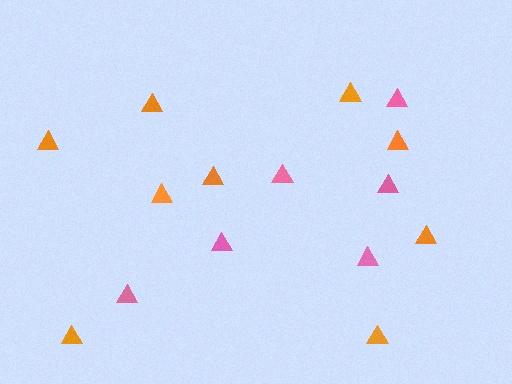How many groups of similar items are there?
There are 2 groups: one group of pink triangles (6) and one group of orange triangles (9).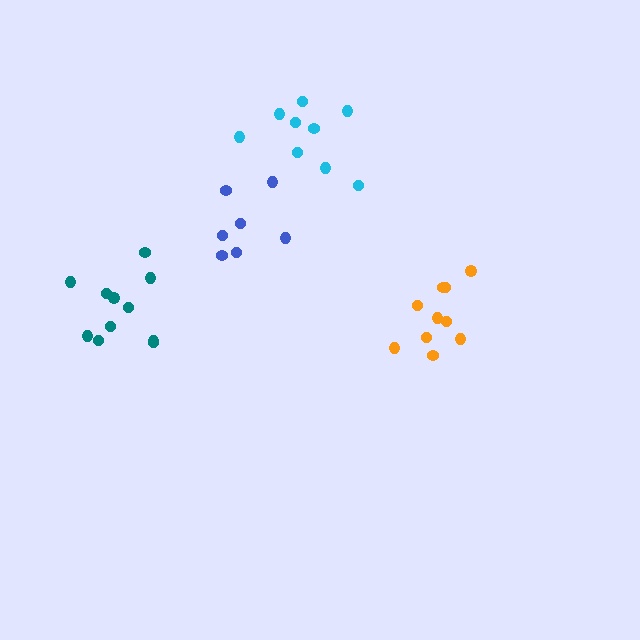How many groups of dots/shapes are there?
There are 4 groups.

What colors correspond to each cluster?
The clusters are colored: orange, cyan, blue, teal.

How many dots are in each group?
Group 1: 10 dots, Group 2: 9 dots, Group 3: 7 dots, Group 4: 11 dots (37 total).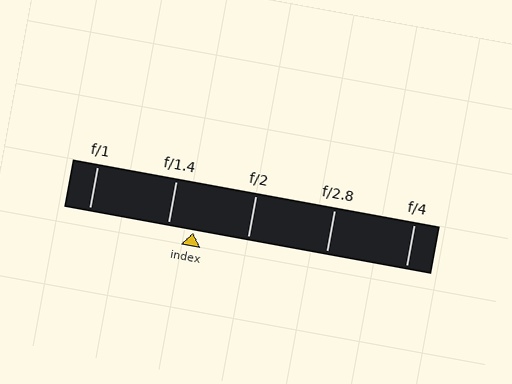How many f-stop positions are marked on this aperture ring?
There are 5 f-stop positions marked.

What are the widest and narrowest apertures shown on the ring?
The widest aperture shown is f/1 and the narrowest is f/4.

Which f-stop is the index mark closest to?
The index mark is closest to f/1.4.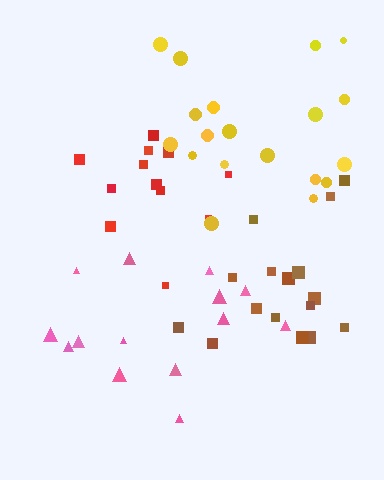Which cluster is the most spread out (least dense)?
Brown.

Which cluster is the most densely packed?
Red.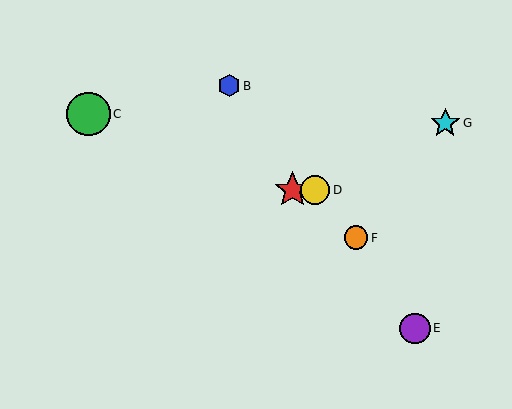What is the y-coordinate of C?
Object C is at y≈114.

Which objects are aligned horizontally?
Objects A, D are aligned horizontally.